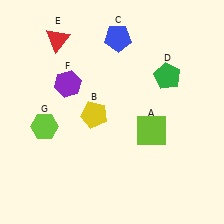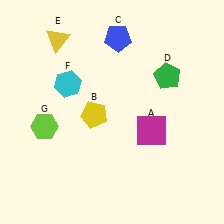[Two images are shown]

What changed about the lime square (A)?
In Image 1, A is lime. In Image 2, it changed to magenta.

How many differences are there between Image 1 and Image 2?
There are 3 differences between the two images.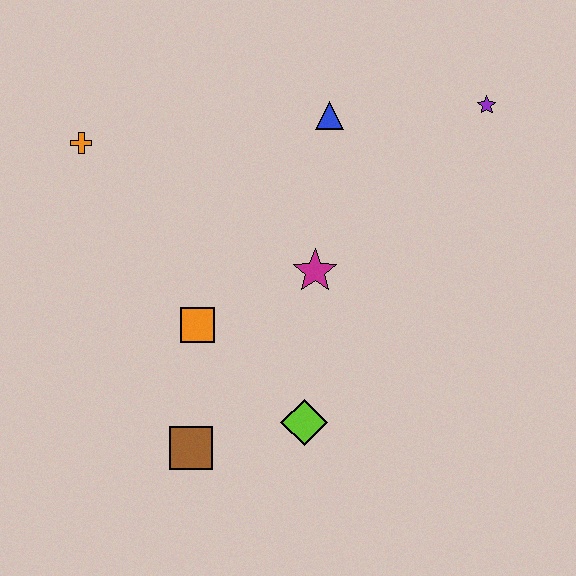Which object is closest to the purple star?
The blue triangle is closest to the purple star.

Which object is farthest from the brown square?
The purple star is farthest from the brown square.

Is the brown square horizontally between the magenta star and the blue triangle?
No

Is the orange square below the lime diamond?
No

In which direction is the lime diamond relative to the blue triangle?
The lime diamond is below the blue triangle.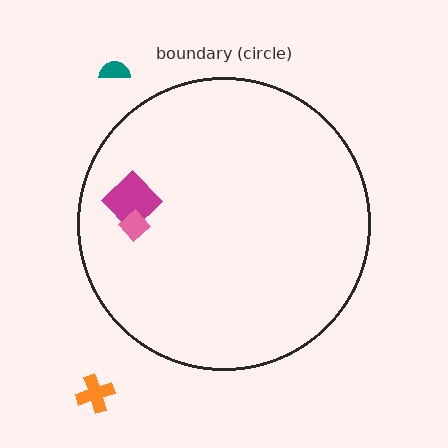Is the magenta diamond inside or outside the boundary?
Inside.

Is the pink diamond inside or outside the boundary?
Inside.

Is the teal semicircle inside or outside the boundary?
Outside.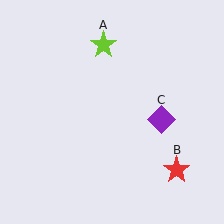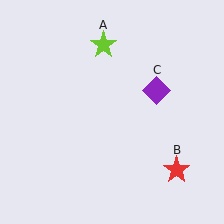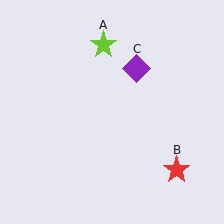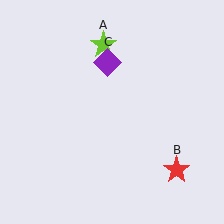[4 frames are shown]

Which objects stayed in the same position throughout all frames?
Lime star (object A) and red star (object B) remained stationary.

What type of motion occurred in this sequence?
The purple diamond (object C) rotated counterclockwise around the center of the scene.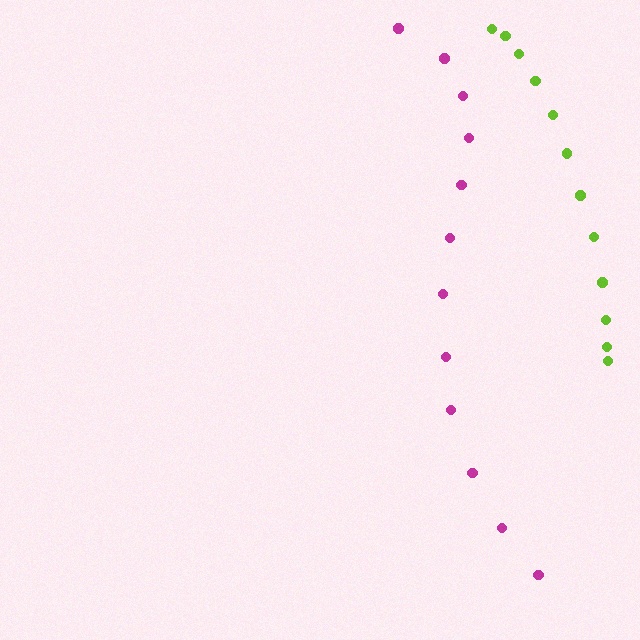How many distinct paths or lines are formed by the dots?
There are 2 distinct paths.